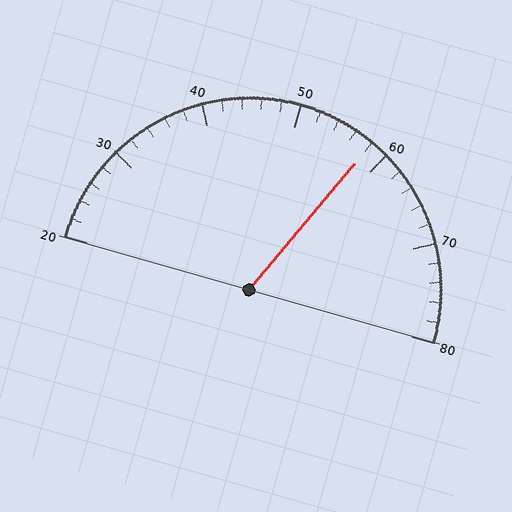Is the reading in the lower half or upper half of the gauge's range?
The reading is in the upper half of the range (20 to 80).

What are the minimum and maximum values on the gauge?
The gauge ranges from 20 to 80.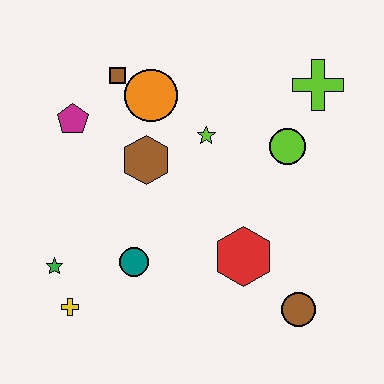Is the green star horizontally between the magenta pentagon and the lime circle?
No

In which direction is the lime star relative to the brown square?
The lime star is to the right of the brown square.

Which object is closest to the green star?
The yellow cross is closest to the green star.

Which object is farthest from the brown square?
The brown circle is farthest from the brown square.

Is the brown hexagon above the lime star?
No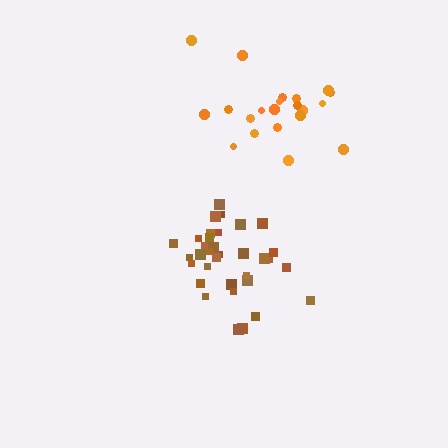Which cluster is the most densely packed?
Brown.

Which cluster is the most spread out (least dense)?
Orange.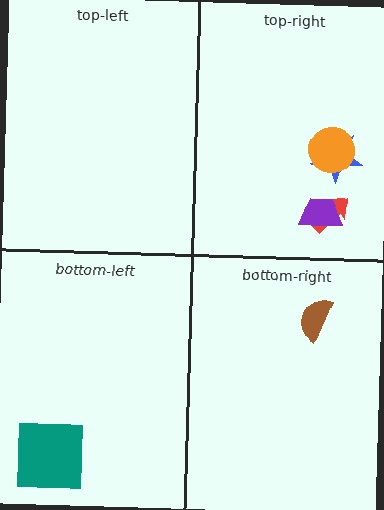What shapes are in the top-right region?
The red arrow, the purple trapezoid, the blue star, the orange circle.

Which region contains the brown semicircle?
The bottom-right region.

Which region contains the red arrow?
The top-right region.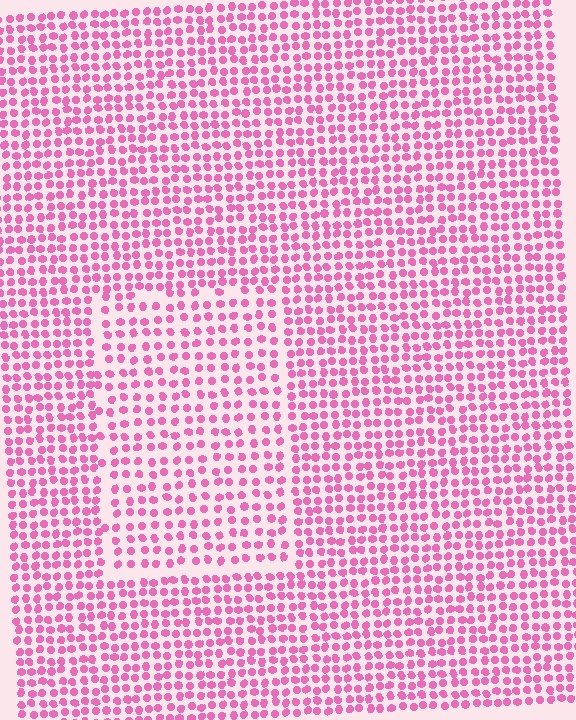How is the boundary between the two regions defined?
The boundary is defined by a change in element density (approximately 1.5x ratio). All elements are the same color, size, and shape.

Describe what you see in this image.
The image contains small pink elements arranged at two different densities. A rectangle-shaped region is visible where the elements are less densely packed than the surrounding area.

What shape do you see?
I see a rectangle.